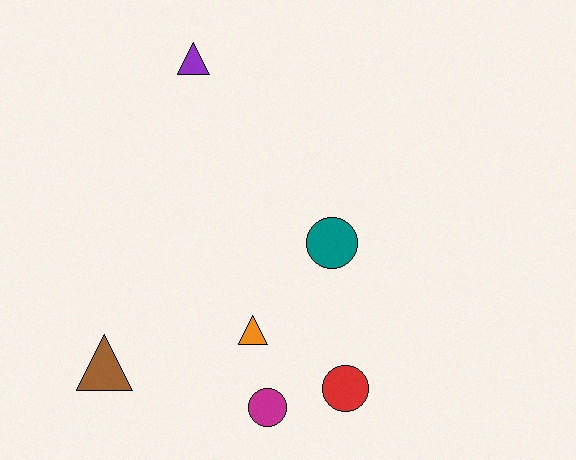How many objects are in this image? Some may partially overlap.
There are 6 objects.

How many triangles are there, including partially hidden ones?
There are 3 triangles.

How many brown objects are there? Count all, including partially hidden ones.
There is 1 brown object.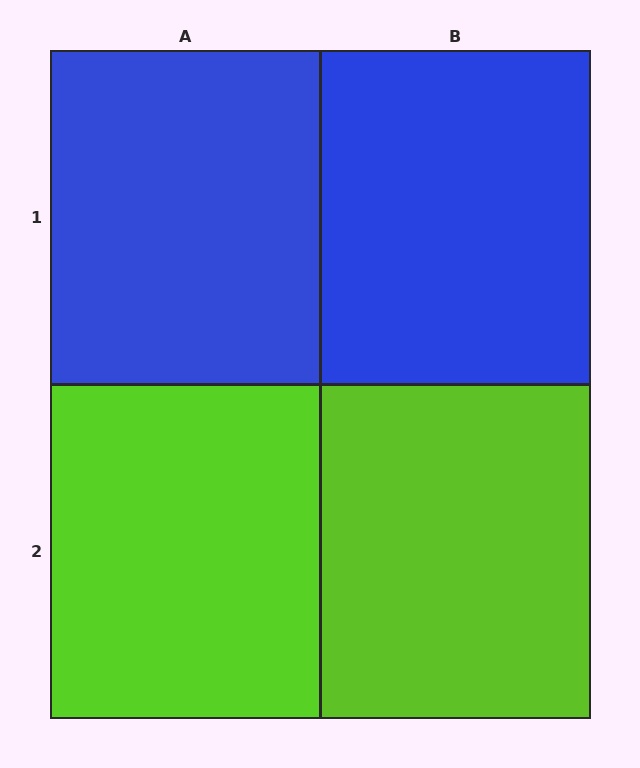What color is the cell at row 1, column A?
Blue.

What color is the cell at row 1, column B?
Blue.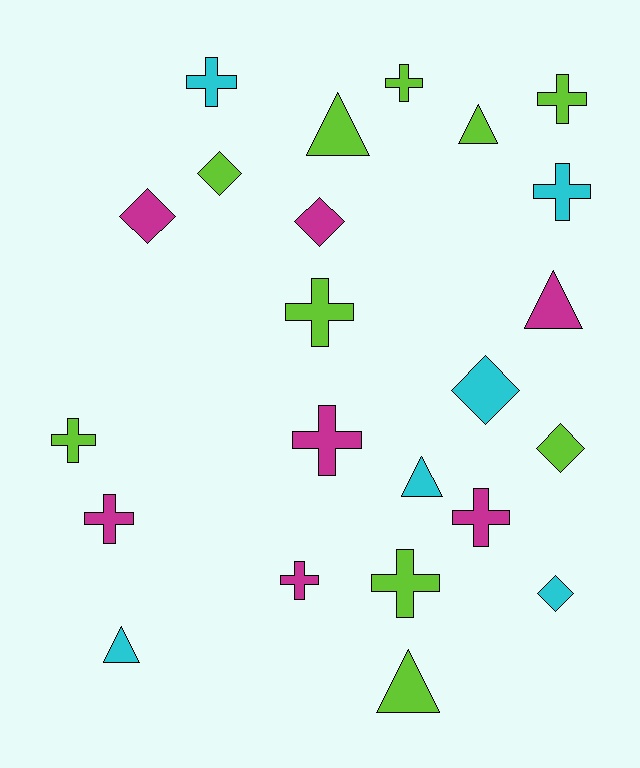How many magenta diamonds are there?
There are 2 magenta diamonds.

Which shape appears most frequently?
Cross, with 11 objects.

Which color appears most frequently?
Lime, with 10 objects.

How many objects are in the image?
There are 23 objects.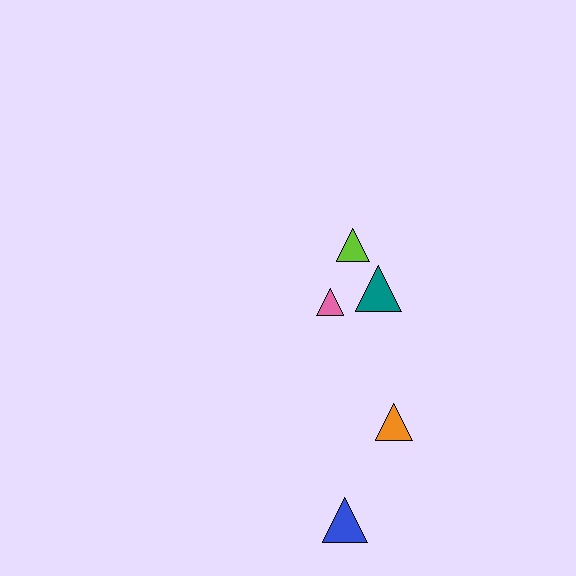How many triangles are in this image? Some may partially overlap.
There are 5 triangles.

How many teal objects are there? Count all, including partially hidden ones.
There is 1 teal object.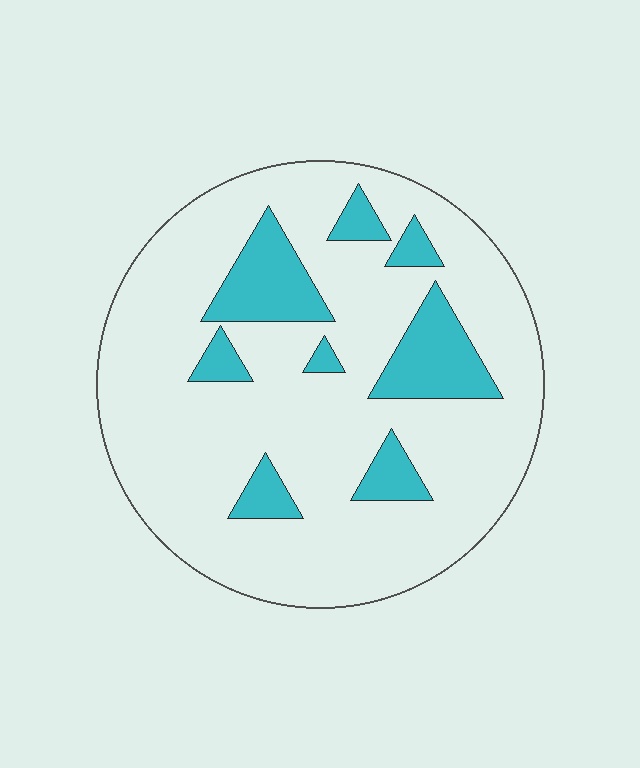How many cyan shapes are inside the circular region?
8.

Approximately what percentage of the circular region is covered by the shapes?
Approximately 20%.